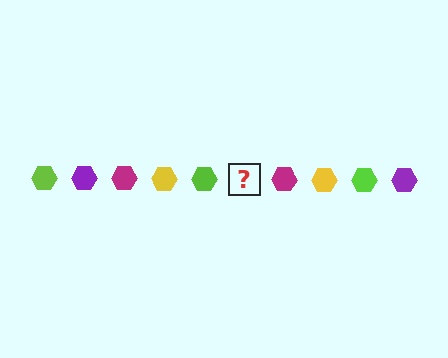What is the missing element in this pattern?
The missing element is a purple hexagon.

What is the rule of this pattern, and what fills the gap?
The rule is that the pattern cycles through lime, purple, magenta, yellow hexagons. The gap should be filled with a purple hexagon.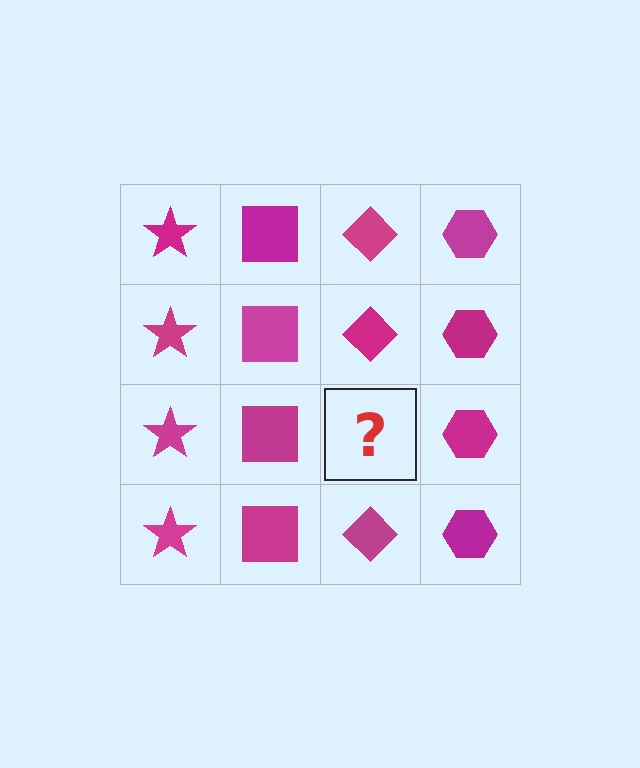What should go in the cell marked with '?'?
The missing cell should contain a magenta diamond.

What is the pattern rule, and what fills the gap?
The rule is that each column has a consistent shape. The gap should be filled with a magenta diamond.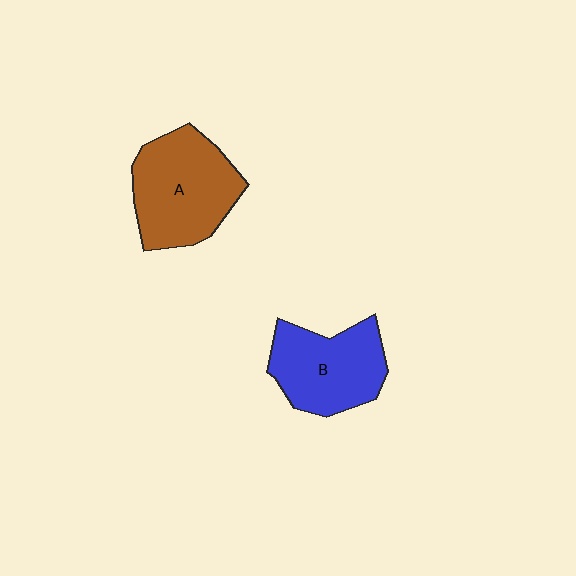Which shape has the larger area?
Shape A (brown).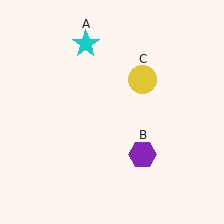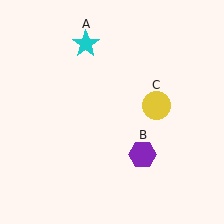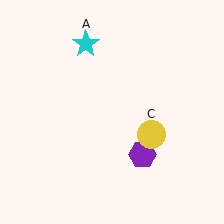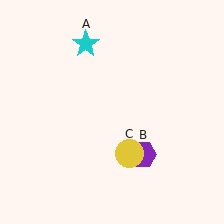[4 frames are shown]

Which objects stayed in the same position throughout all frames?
Cyan star (object A) and purple hexagon (object B) remained stationary.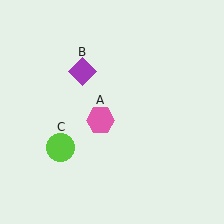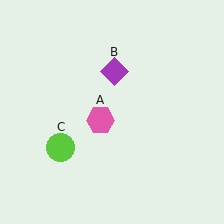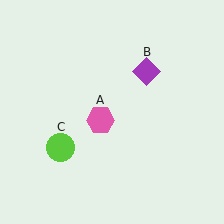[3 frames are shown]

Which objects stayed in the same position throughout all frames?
Pink hexagon (object A) and lime circle (object C) remained stationary.